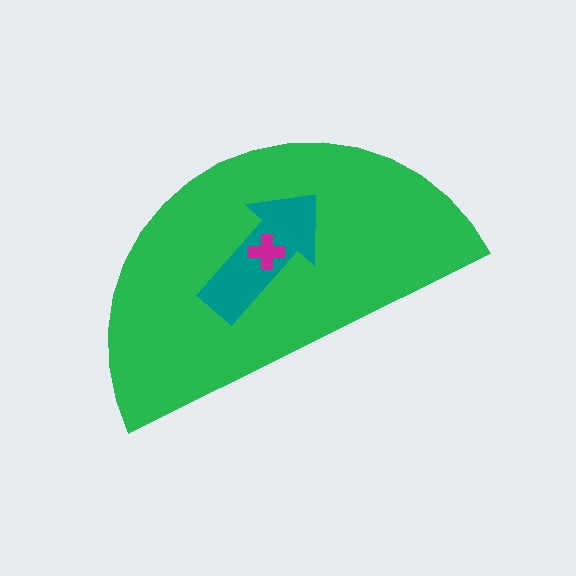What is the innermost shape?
The magenta cross.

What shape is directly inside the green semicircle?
The teal arrow.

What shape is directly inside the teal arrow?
The magenta cross.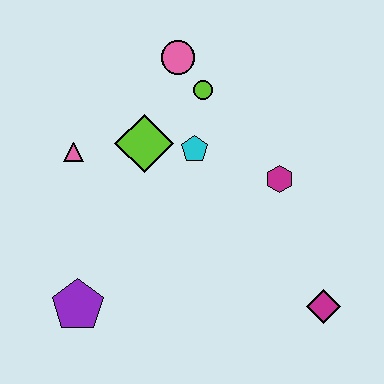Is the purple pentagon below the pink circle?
Yes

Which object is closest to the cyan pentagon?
The lime diamond is closest to the cyan pentagon.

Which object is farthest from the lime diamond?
The magenta diamond is farthest from the lime diamond.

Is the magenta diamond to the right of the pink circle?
Yes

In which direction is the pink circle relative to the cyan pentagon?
The pink circle is above the cyan pentagon.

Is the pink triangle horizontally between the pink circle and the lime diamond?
No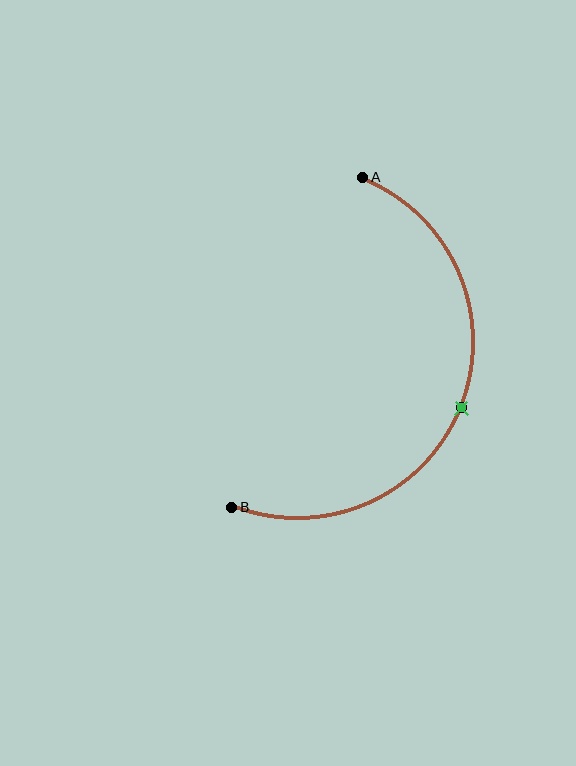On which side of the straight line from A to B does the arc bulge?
The arc bulges to the right of the straight line connecting A and B.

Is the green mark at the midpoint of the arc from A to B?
Yes. The green mark lies on the arc at equal arc-length from both A and B — it is the arc midpoint.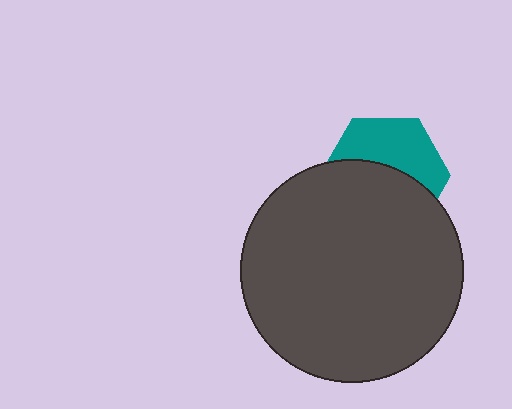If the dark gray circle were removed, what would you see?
You would see the complete teal hexagon.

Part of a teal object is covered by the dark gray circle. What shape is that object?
It is a hexagon.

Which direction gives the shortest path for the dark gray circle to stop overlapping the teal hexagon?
Moving down gives the shortest separation.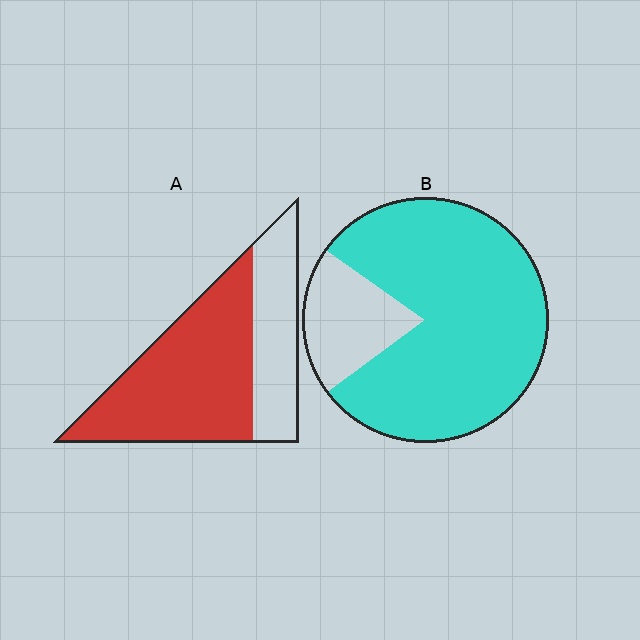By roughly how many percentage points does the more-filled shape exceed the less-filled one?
By roughly 15 percentage points (B over A).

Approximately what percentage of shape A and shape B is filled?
A is approximately 65% and B is approximately 80%.